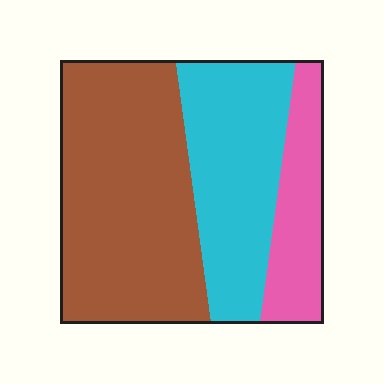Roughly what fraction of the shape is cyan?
Cyan takes up about one third (1/3) of the shape.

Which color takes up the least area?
Pink, at roughly 15%.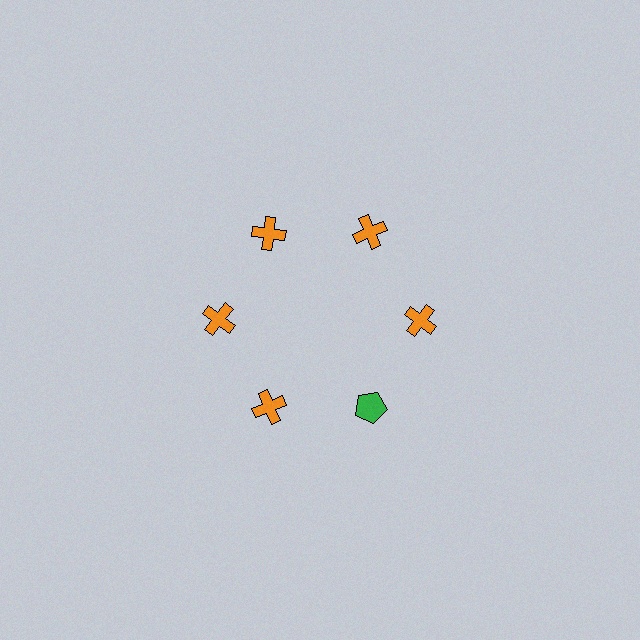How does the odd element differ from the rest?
It differs in both color (green instead of orange) and shape (pentagon instead of cross).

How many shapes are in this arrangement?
There are 6 shapes arranged in a ring pattern.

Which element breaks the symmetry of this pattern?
The green pentagon at roughly the 5 o'clock position breaks the symmetry. All other shapes are orange crosses.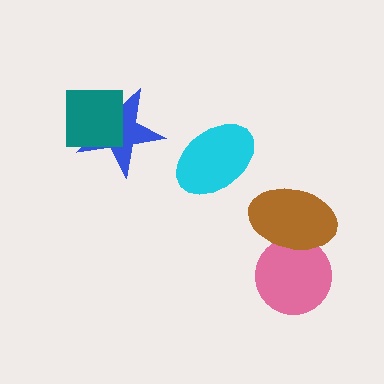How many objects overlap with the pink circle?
1 object overlaps with the pink circle.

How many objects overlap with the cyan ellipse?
0 objects overlap with the cyan ellipse.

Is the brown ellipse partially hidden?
No, no other shape covers it.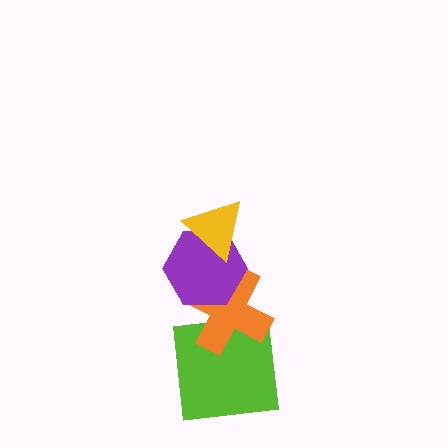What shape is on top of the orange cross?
The purple hexagon is on top of the orange cross.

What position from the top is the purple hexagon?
The purple hexagon is 2nd from the top.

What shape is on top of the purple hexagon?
The yellow triangle is on top of the purple hexagon.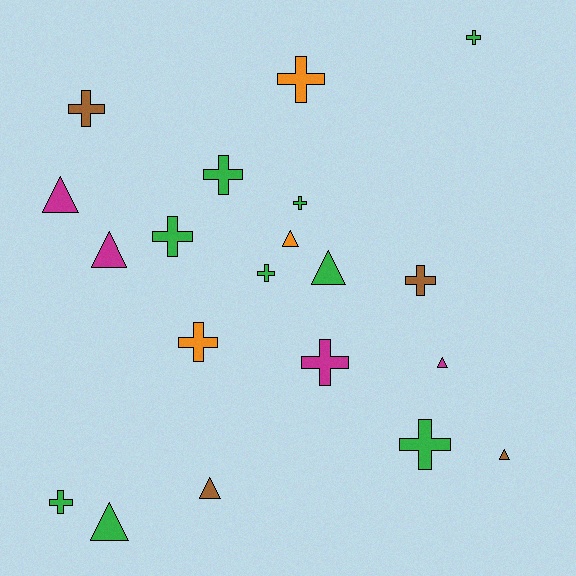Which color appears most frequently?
Green, with 9 objects.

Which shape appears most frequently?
Cross, with 12 objects.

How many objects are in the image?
There are 20 objects.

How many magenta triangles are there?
There are 3 magenta triangles.